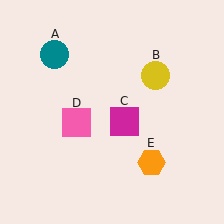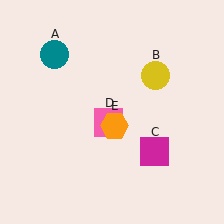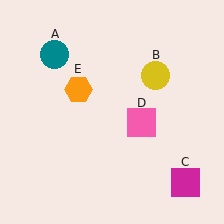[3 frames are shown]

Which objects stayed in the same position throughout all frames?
Teal circle (object A) and yellow circle (object B) remained stationary.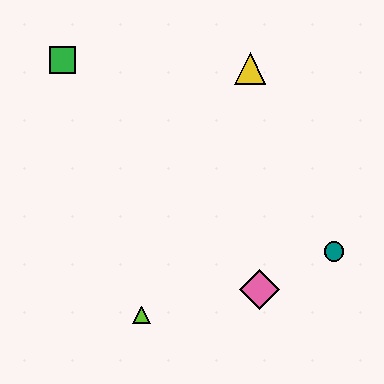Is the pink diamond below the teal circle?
Yes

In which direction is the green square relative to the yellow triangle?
The green square is to the left of the yellow triangle.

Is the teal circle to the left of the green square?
No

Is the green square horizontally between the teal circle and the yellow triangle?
No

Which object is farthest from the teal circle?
The green square is farthest from the teal circle.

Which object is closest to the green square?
The yellow triangle is closest to the green square.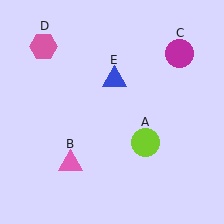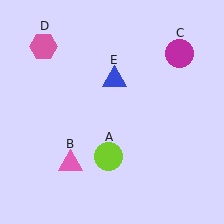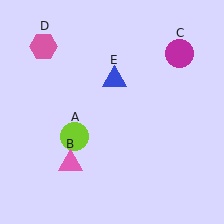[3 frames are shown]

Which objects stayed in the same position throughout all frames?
Pink triangle (object B) and magenta circle (object C) and pink hexagon (object D) and blue triangle (object E) remained stationary.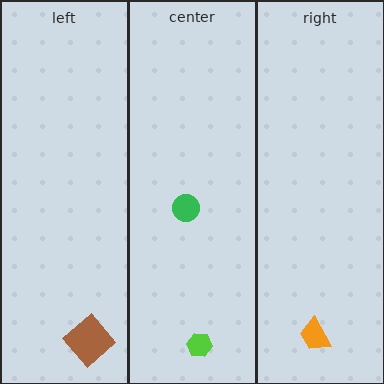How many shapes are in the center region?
2.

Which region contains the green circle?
The center region.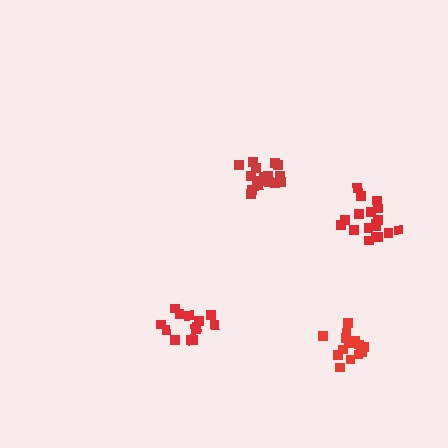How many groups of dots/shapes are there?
There are 4 groups.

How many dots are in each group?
Group 1: 18 dots, Group 2: 13 dots, Group 3: 16 dots, Group 4: 18 dots (65 total).